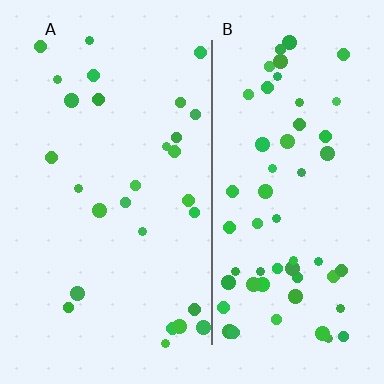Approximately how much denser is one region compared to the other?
Approximately 2.1× — region B over region A.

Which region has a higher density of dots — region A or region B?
B (the right).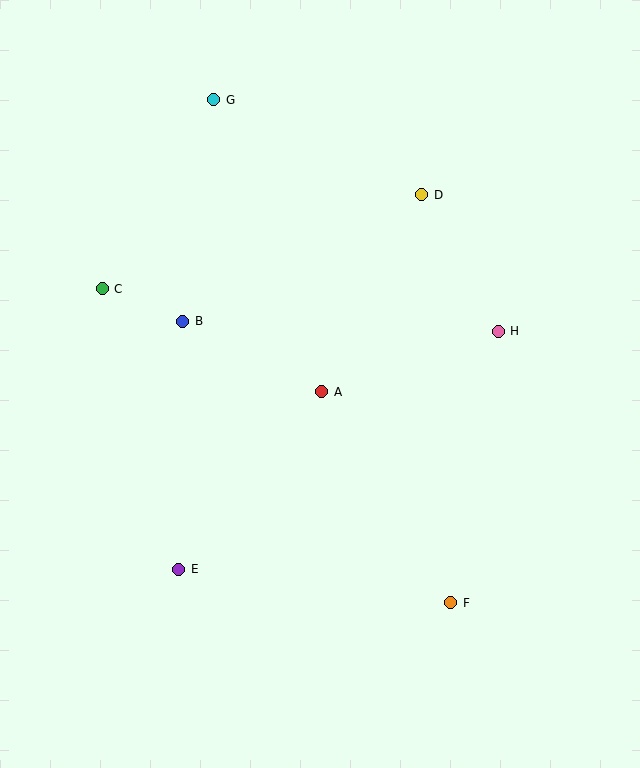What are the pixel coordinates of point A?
Point A is at (322, 392).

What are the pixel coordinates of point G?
Point G is at (214, 100).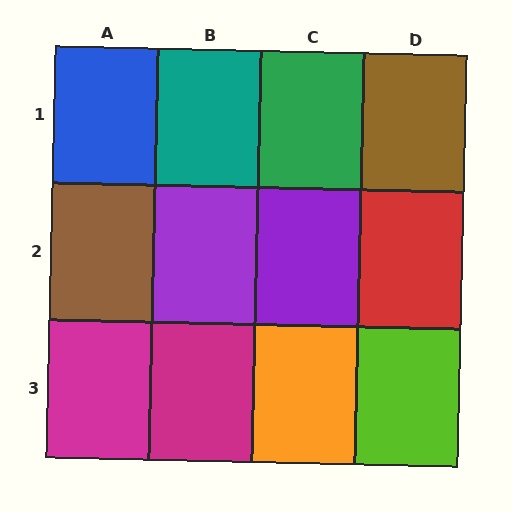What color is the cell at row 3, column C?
Orange.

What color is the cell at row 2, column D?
Red.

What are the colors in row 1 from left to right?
Blue, teal, green, brown.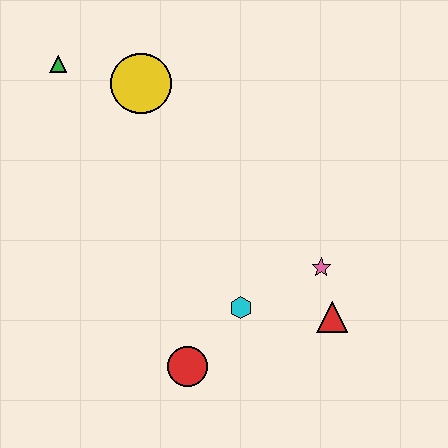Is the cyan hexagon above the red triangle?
Yes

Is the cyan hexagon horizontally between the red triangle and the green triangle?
Yes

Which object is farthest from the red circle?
The green triangle is farthest from the red circle.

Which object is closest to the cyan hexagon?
The red circle is closest to the cyan hexagon.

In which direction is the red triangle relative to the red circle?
The red triangle is to the right of the red circle.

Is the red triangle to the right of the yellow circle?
Yes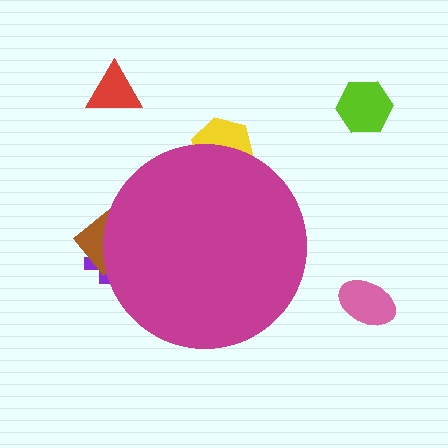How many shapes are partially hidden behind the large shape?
3 shapes are partially hidden.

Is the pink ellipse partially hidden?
No, the pink ellipse is fully visible.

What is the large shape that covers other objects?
A magenta circle.